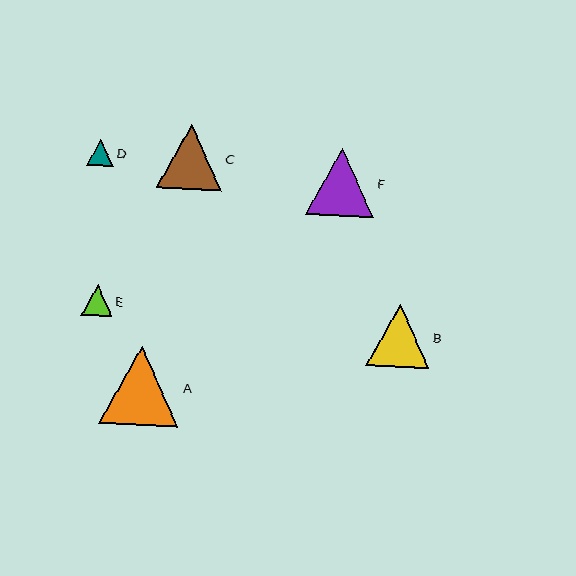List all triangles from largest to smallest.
From largest to smallest: A, F, C, B, E, D.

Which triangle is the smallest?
Triangle D is the smallest with a size of approximately 27 pixels.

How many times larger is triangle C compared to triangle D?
Triangle C is approximately 2.4 times the size of triangle D.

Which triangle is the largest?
Triangle A is the largest with a size of approximately 79 pixels.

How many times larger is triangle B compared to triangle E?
Triangle B is approximately 2.0 times the size of triangle E.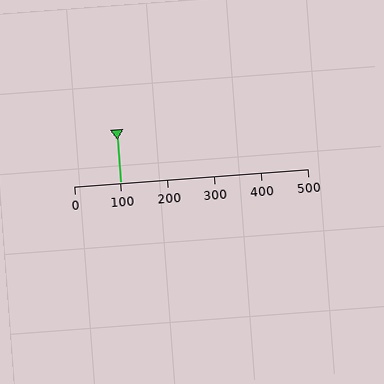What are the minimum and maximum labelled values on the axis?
The axis runs from 0 to 500.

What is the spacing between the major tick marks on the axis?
The major ticks are spaced 100 apart.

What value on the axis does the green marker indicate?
The marker indicates approximately 100.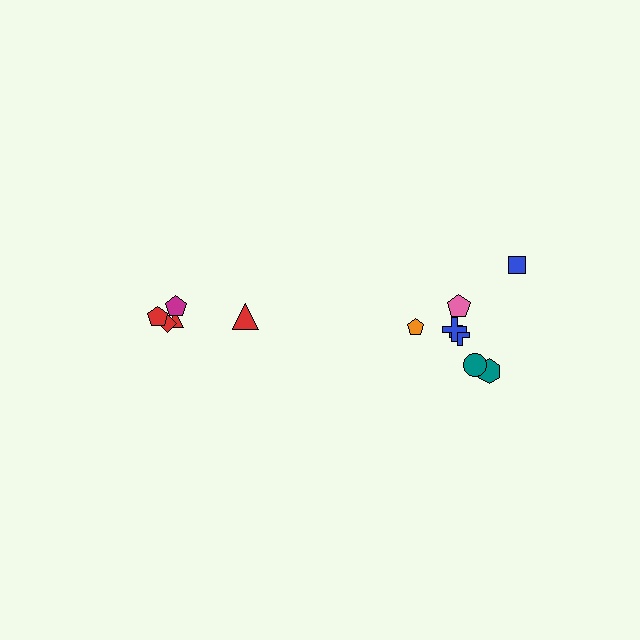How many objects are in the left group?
There are 5 objects.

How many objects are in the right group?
There are 7 objects.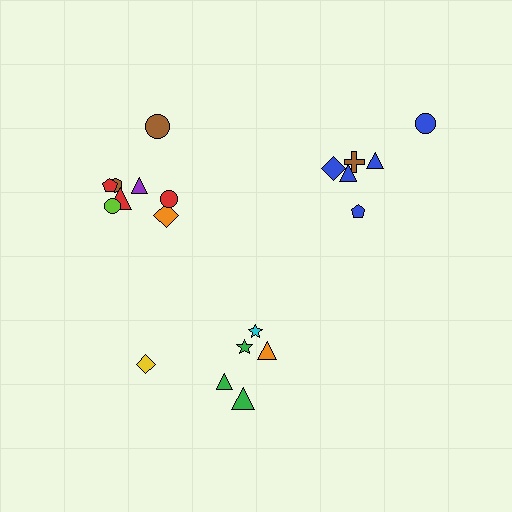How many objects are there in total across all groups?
There are 20 objects.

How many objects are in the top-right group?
There are 6 objects.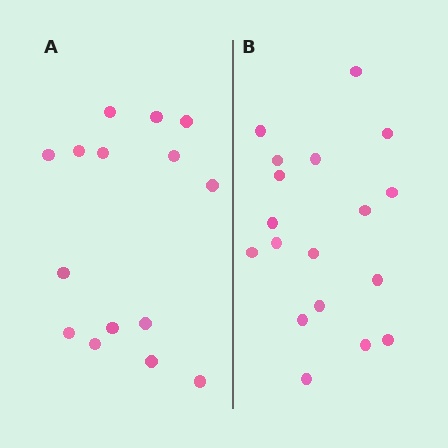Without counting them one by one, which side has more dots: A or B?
Region B (the right region) has more dots.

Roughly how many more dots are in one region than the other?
Region B has just a few more — roughly 2 or 3 more dots than region A.